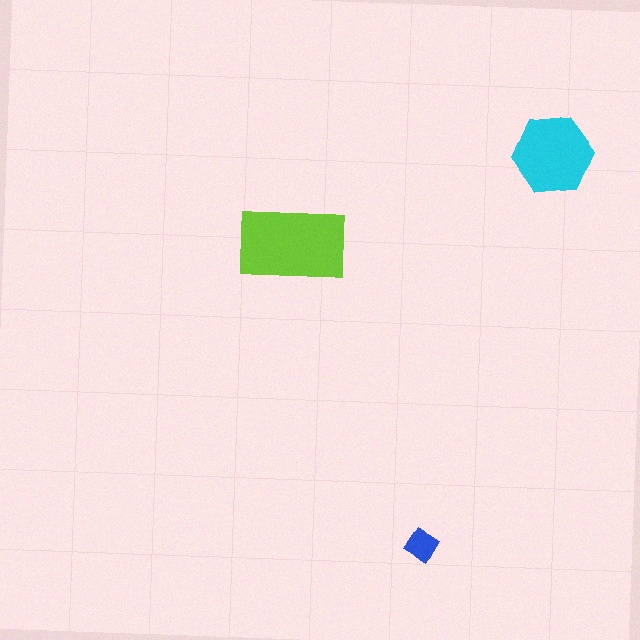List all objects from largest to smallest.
The lime rectangle, the cyan hexagon, the blue diamond.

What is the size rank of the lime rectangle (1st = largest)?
1st.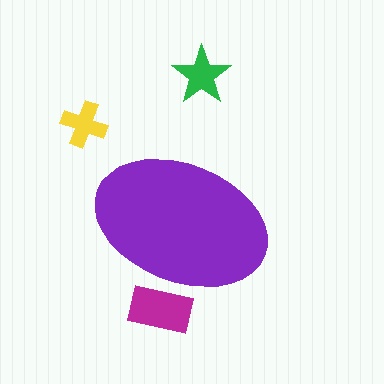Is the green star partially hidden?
No, the green star is fully visible.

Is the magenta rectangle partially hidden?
Yes, the magenta rectangle is partially hidden behind the purple ellipse.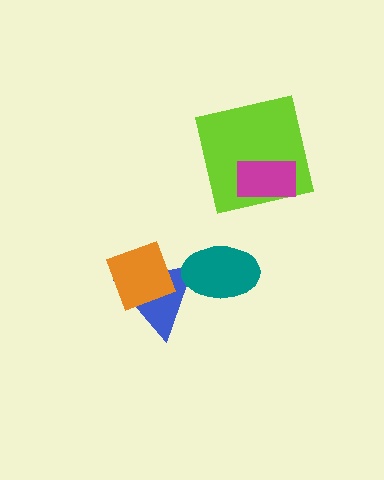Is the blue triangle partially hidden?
Yes, it is partially covered by another shape.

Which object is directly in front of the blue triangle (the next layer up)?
The teal ellipse is directly in front of the blue triangle.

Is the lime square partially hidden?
Yes, it is partially covered by another shape.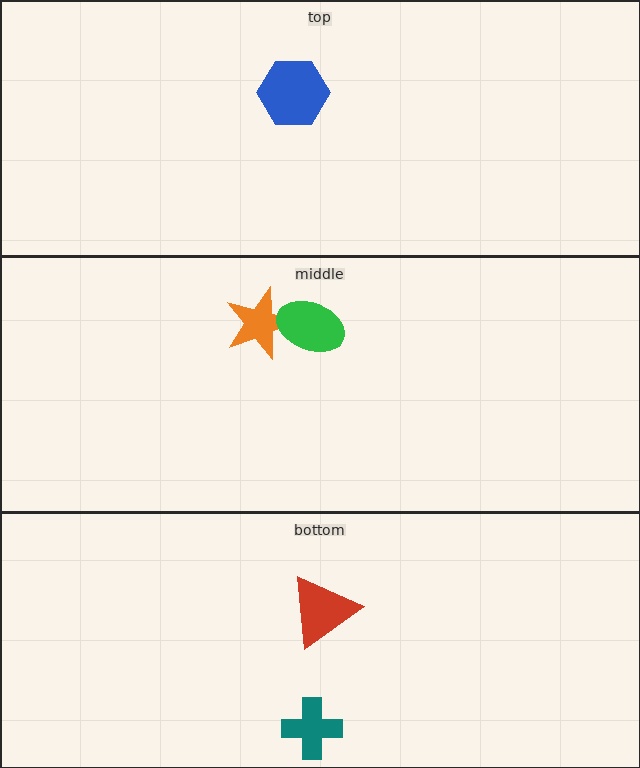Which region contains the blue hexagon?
The top region.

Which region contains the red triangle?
The bottom region.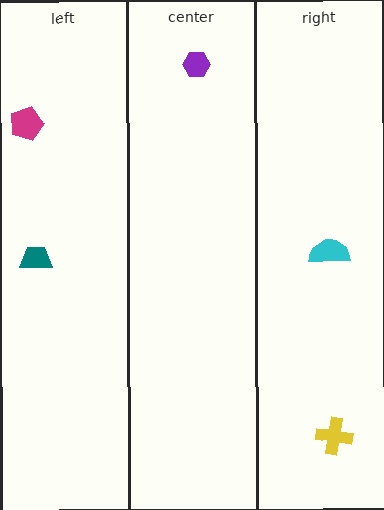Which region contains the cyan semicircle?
The right region.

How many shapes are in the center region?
1.